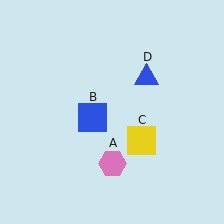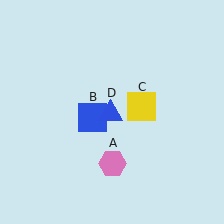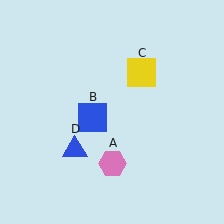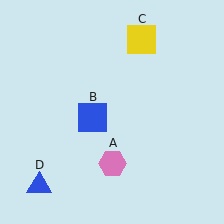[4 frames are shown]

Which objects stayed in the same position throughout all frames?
Pink hexagon (object A) and blue square (object B) remained stationary.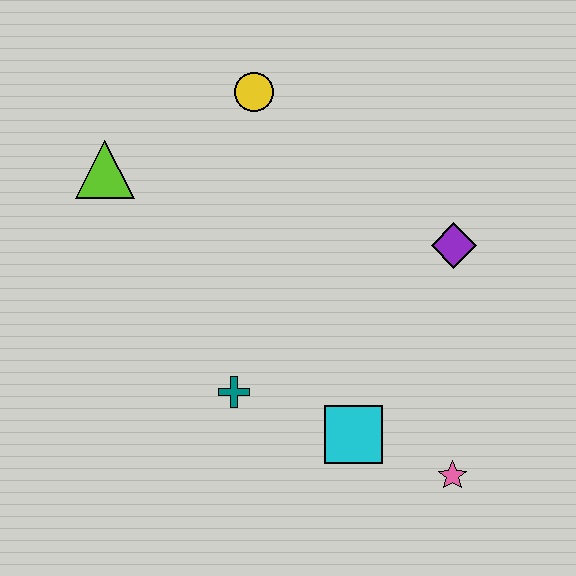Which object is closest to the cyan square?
The pink star is closest to the cyan square.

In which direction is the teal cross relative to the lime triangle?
The teal cross is below the lime triangle.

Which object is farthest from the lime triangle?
The pink star is farthest from the lime triangle.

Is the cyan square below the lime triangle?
Yes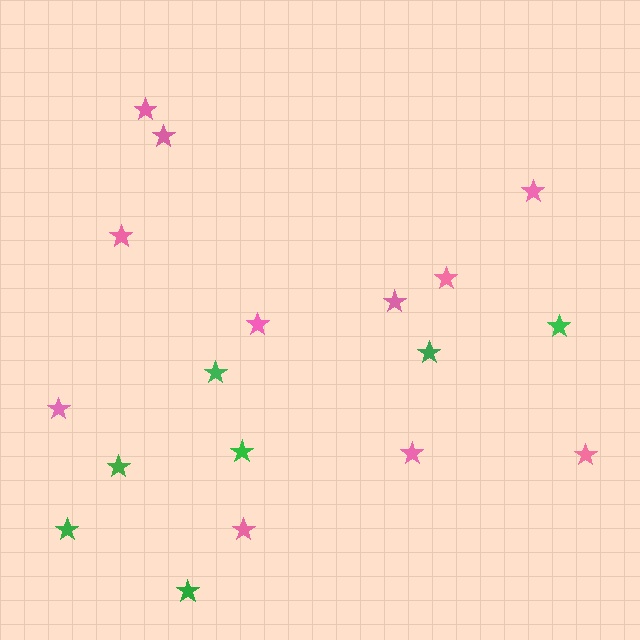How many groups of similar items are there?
There are 2 groups: one group of green stars (7) and one group of pink stars (11).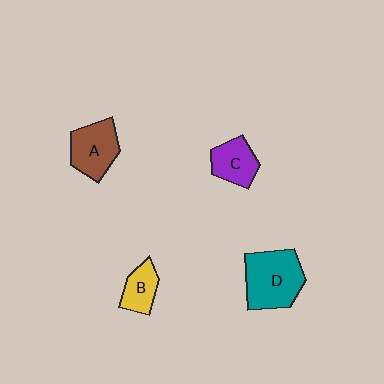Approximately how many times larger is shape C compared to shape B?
Approximately 1.2 times.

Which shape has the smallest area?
Shape B (yellow).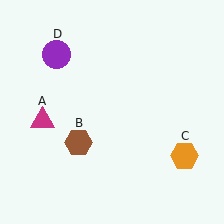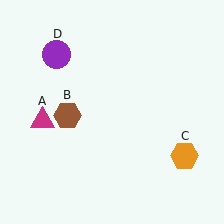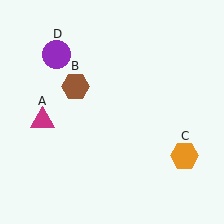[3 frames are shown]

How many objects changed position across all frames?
1 object changed position: brown hexagon (object B).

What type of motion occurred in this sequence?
The brown hexagon (object B) rotated clockwise around the center of the scene.